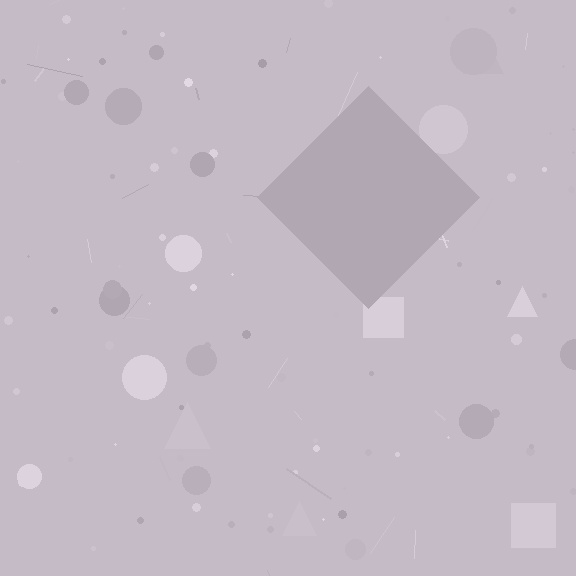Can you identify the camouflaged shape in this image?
The camouflaged shape is a diamond.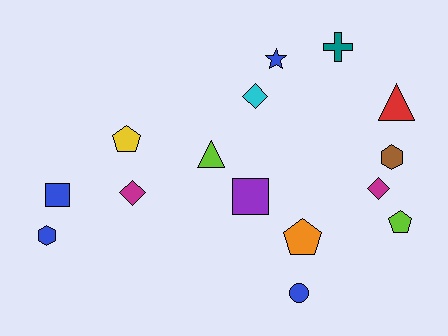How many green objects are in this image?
There are no green objects.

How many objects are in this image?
There are 15 objects.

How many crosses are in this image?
There is 1 cross.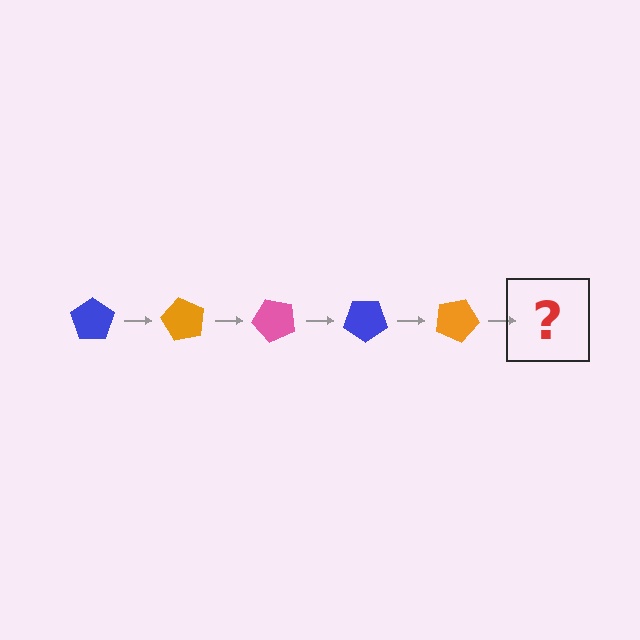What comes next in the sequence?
The next element should be a pink pentagon, rotated 300 degrees from the start.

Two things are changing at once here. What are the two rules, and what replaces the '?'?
The two rules are that it rotates 60 degrees each step and the color cycles through blue, orange, and pink. The '?' should be a pink pentagon, rotated 300 degrees from the start.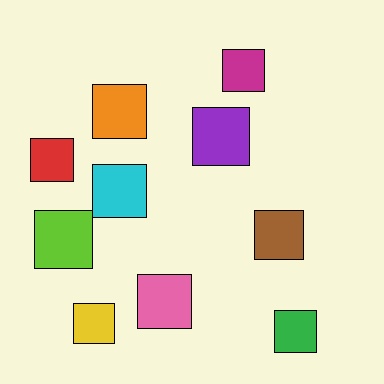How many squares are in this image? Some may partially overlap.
There are 10 squares.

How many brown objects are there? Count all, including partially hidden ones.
There is 1 brown object.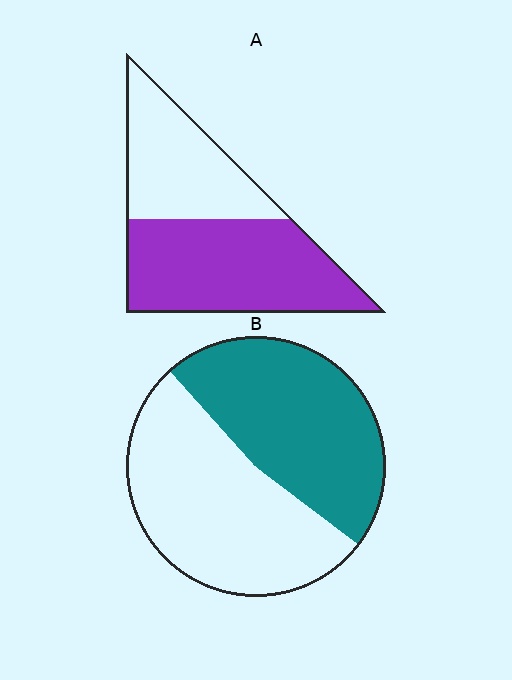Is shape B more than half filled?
Roughly half.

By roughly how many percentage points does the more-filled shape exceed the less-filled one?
By roughly 10 percentage points (A over B).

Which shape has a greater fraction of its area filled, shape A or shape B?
Shape A.